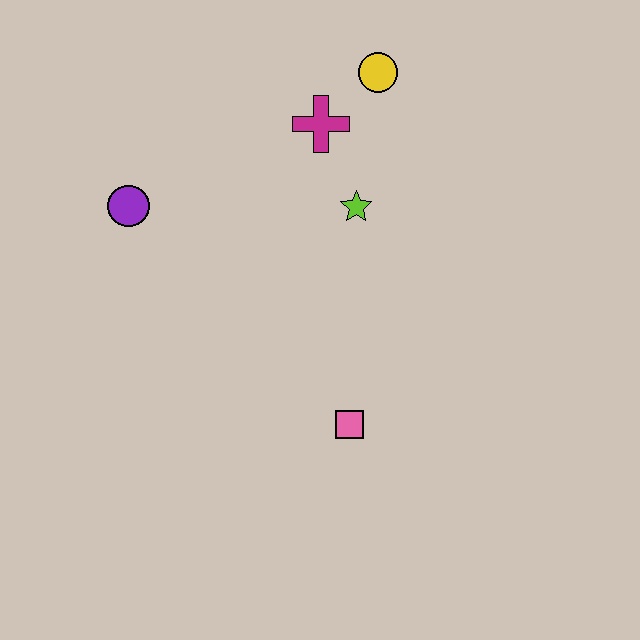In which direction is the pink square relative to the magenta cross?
The pink square is below the magenta cross.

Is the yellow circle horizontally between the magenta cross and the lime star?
No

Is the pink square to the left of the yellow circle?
Yes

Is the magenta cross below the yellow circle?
Yes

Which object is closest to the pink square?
The lime star is closest to the pink square.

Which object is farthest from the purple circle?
The pink square is farthest from the purple circle.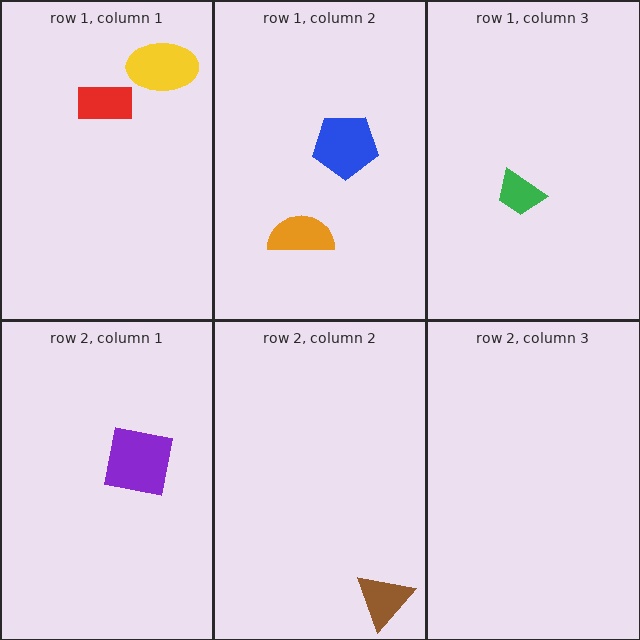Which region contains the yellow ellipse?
The row 1, column 1 region.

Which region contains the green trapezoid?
The row 1, column 3 region.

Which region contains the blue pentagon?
The row 1, column 2 region.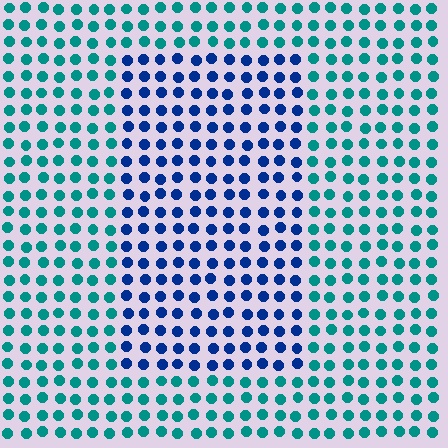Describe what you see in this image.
The image is filled with small teal elements in a uniform arrangement. A rectangle-shaped region is visible where the elements are tinted to a slightly different hue, forming a subtle color boundary.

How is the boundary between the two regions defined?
The boundary is defined purely by a slight shift in hue (about 46 degrees). Spacing, size, and orientation are identical on both sides.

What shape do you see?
I see a rectangle.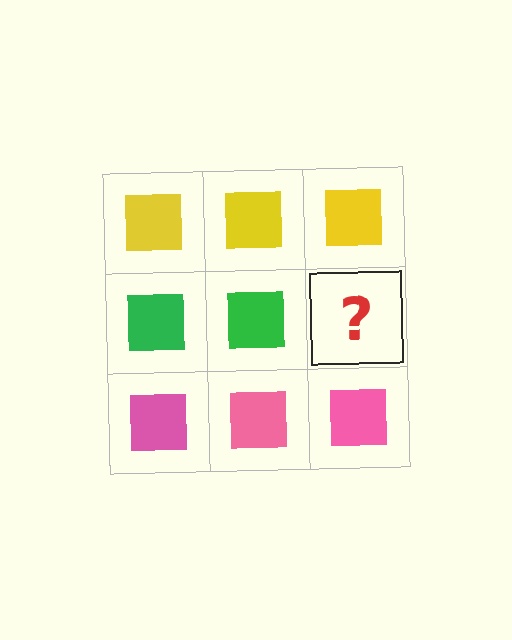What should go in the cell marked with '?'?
The missing cell should contain a green square.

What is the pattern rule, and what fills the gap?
The rule is that each row has a consistent color. The gap should be filled with a green square.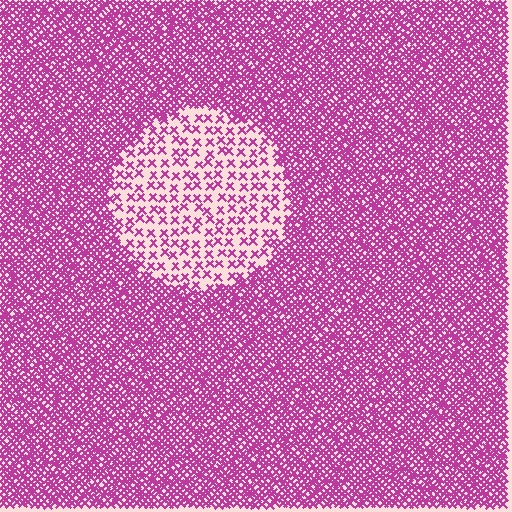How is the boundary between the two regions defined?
The boundary is defined by a change in element density (approximately 3.2x ratio). All elements are the same color, size, and shape.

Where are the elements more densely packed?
The elements are more densely packed outside the circle boundary.